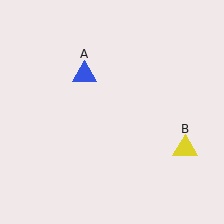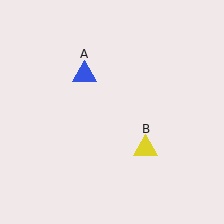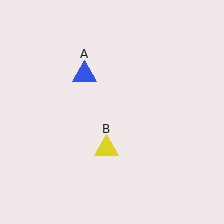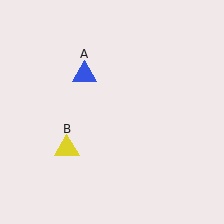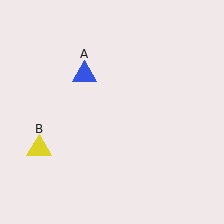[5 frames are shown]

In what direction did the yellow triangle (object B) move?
The yellow triangle (object B) moved left.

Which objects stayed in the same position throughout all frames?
Blue triangle (object A) remained stationary.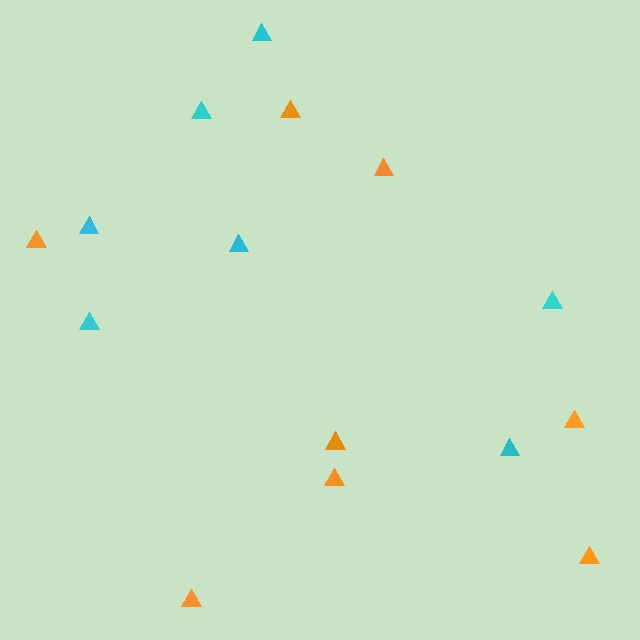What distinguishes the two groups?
There are 2 groups: one group of orange triangles (8) and one group of cyan triangles (7).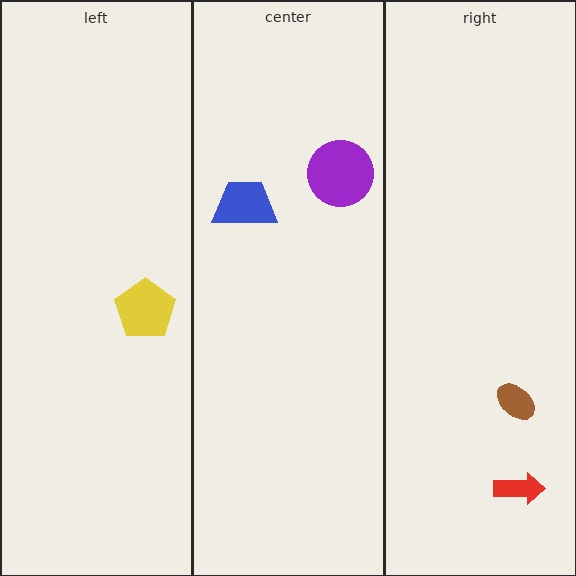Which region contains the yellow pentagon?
The left region.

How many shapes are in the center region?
2.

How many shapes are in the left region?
1.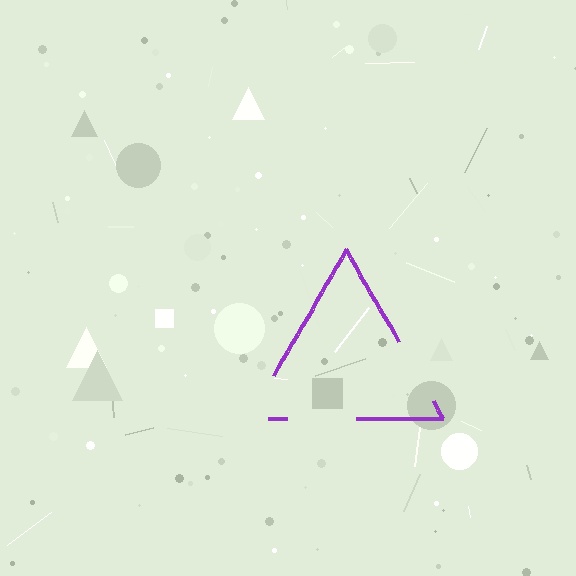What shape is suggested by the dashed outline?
The dashed outline suggests a triangle.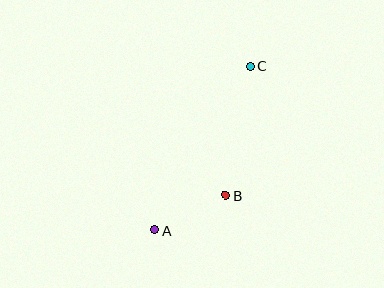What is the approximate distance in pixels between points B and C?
The distance between B and C is approximately 132 pixels.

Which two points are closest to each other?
Points A and B are closest to each other.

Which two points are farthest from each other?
Points A and C are farthest from each other.